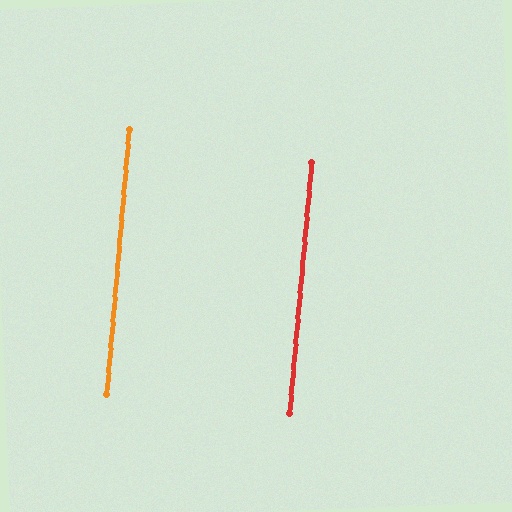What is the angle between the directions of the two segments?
Approximately 0 degrees.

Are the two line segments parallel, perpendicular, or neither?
Parallel — their directions differ by only 0.1°.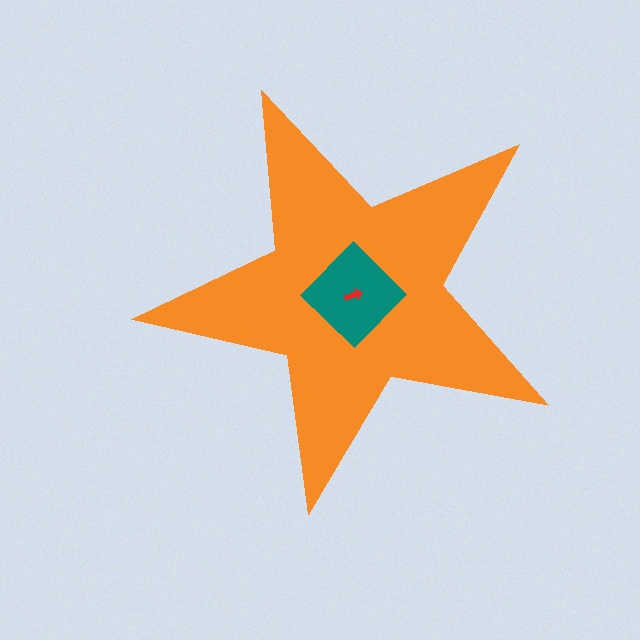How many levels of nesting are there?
3.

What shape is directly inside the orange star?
The teal diamond.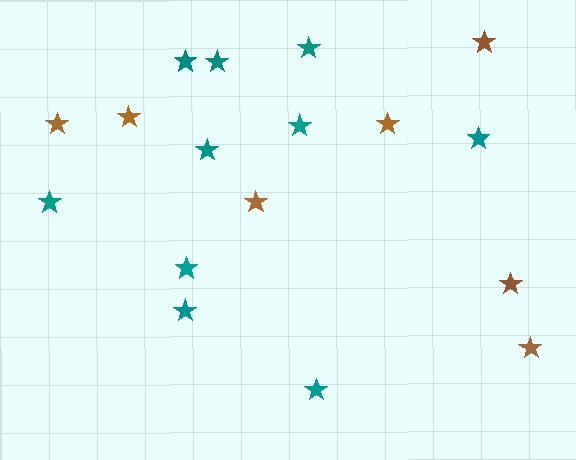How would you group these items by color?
There are 2 groups: one group of brown stars (7) and one group of teal stars (10).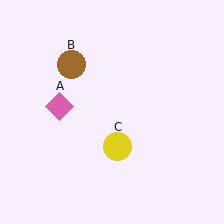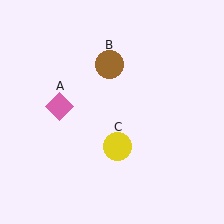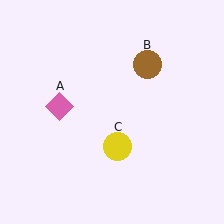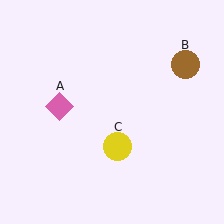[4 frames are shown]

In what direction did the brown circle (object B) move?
The brown circle (object B) moved right.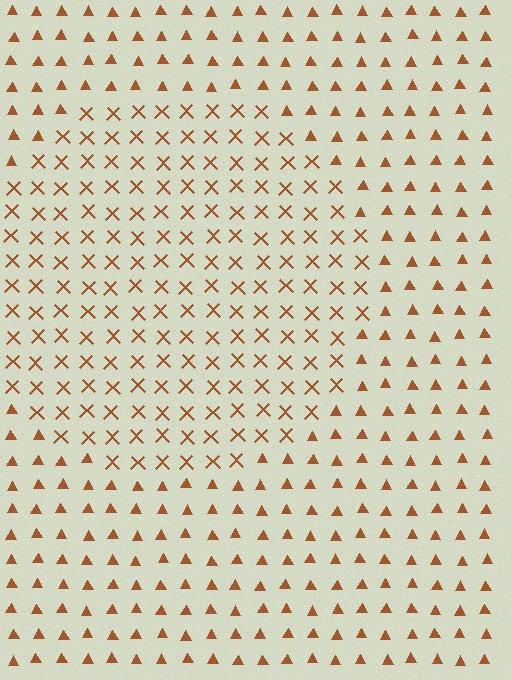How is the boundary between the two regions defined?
The boundary is defined by a change in element shape: X marks inside vs. triangles outside. All elements share the same color and spacing.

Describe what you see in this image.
The image is filled with small brown elements arranged in a uniform grid. A circle-shaped region contains X marks, while the surrounding area contains triangles. The boundary is defined purely by the change in element shape.